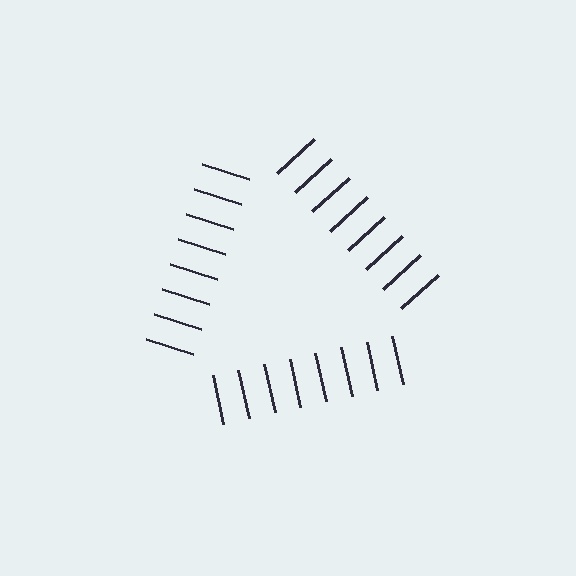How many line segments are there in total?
24 — 8 along each of the 3 edges.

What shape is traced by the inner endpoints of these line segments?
An illusory triangle — the line segments terminate on its edges but no continuous stroke is drawn.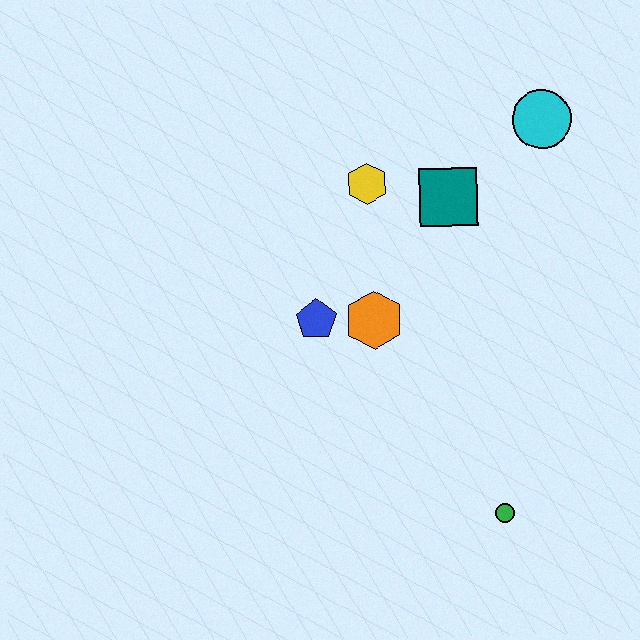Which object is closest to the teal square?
The yellow hexagon is closest to the teal square.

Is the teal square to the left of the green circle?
Yes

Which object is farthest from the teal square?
The green circle is farthest from the teal square.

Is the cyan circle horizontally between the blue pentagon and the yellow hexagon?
No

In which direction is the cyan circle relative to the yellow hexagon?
The cyan circle is to the right of the yellow hexagon.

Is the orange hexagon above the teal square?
No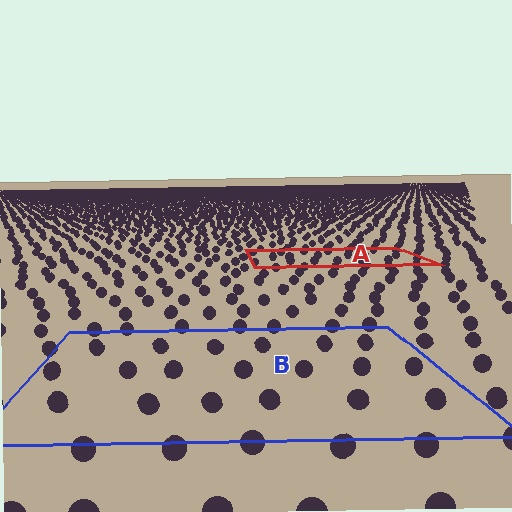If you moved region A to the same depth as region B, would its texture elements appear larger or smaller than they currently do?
They would appear larger. At a closer depth, the same texture elements are projected at a bigger on-screen size.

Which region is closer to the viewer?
Region B is closer. The texture elements there are larger and more spread out.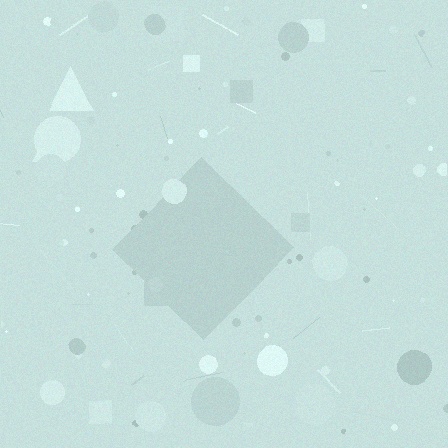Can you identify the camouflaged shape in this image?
The camouflaged shape is a diamond.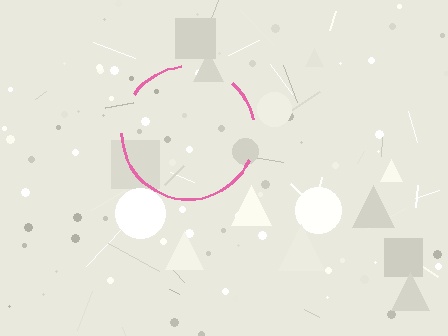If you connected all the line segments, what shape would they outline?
They would outline a circle.